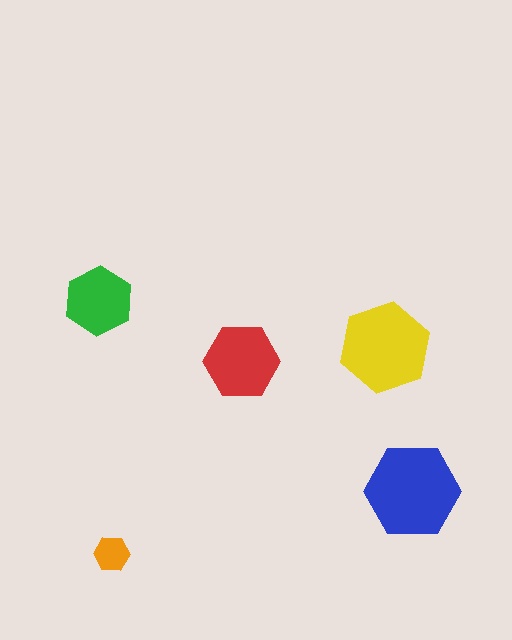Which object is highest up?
The green hexagon is topmost.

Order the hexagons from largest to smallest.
the blue one, the yellow one, the red one, the green one, the orange one.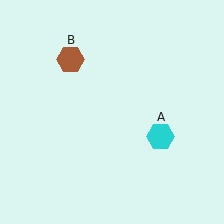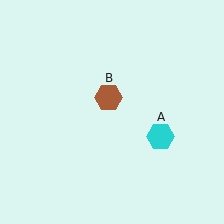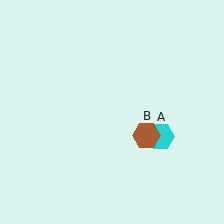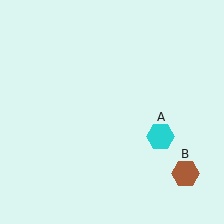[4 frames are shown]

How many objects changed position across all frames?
1 object changed position: brown hexagon (object B).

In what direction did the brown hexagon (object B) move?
The brown hexagon (object B) moved down and to the right.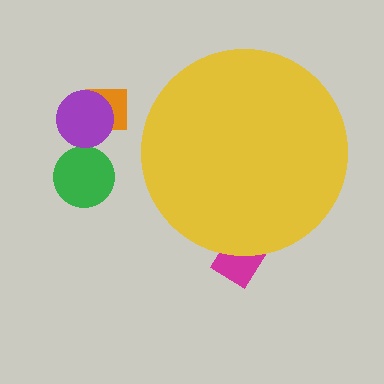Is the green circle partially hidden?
No, the green circle is fully visible.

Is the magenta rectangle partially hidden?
Yes, the magenta rectangle is partially hidden behind the yellow circle.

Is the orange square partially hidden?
No, the orange square is fully visible.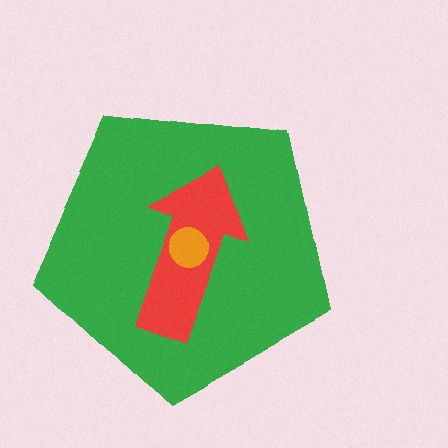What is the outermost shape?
The green pentagon.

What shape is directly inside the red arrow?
The orange circle.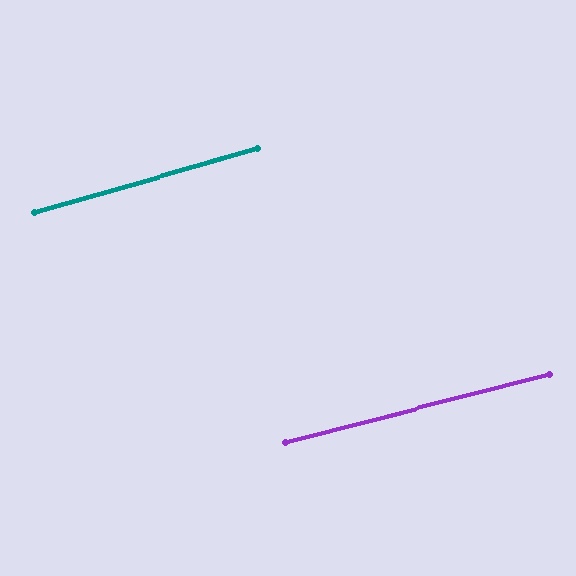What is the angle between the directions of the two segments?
Approximately 1 degree.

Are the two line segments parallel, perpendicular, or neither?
Parallel — their directions differ by only 1.4°.